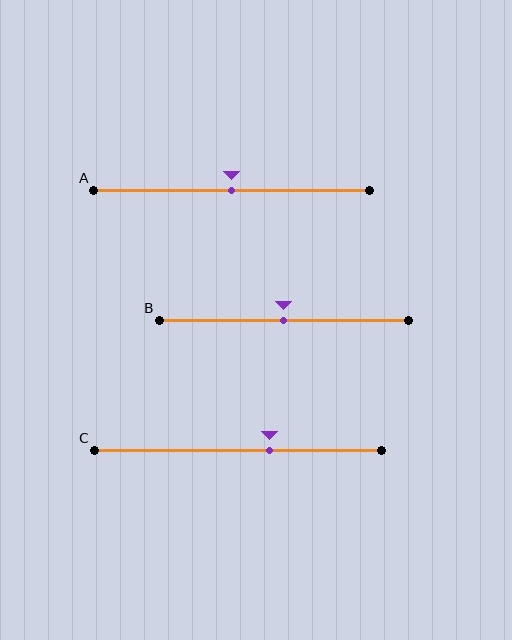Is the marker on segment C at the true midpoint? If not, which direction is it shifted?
No, the marker on segment C is shifted to the right by about 11% of the segment length.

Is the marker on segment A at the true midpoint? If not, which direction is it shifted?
Yes, the marker on segment A is at the true midpoint.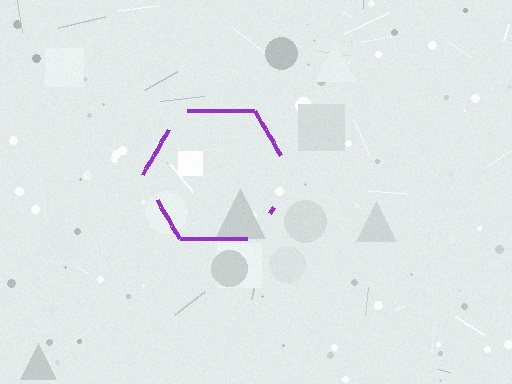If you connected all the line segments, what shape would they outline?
They would outline a hexagon.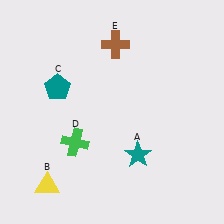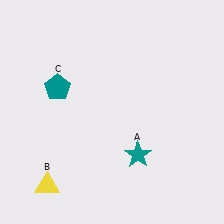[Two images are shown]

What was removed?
The brown cross (E), the green cross (D) were removed in Image 2.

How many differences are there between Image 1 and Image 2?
There are 2 differences between the two images.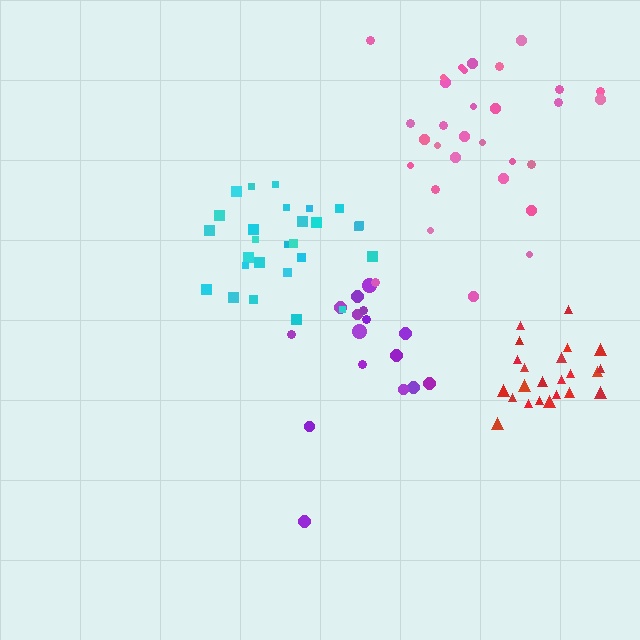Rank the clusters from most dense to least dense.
red, cyan, pink, purple.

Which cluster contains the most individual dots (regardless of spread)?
Pink (31).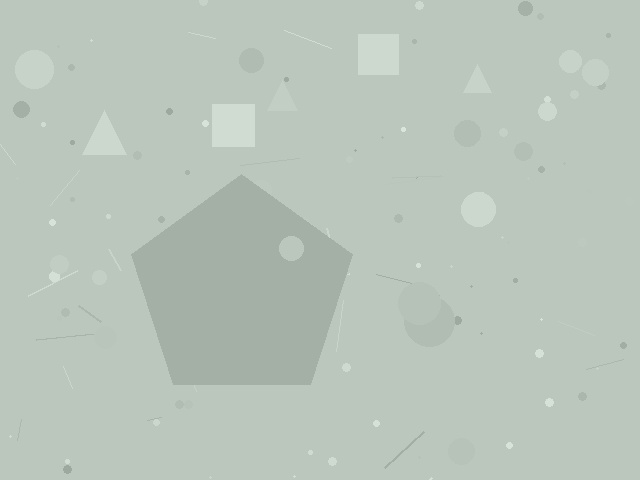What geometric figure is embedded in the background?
A pentagon is embedded in the background.